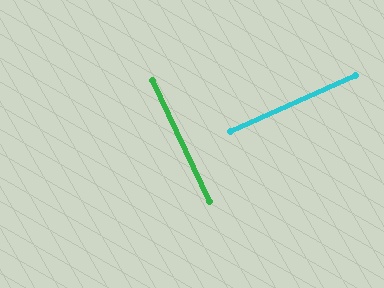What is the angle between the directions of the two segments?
Approximately 89 degrees.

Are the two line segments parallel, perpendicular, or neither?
Perpendicular — they meet at approximately 89°.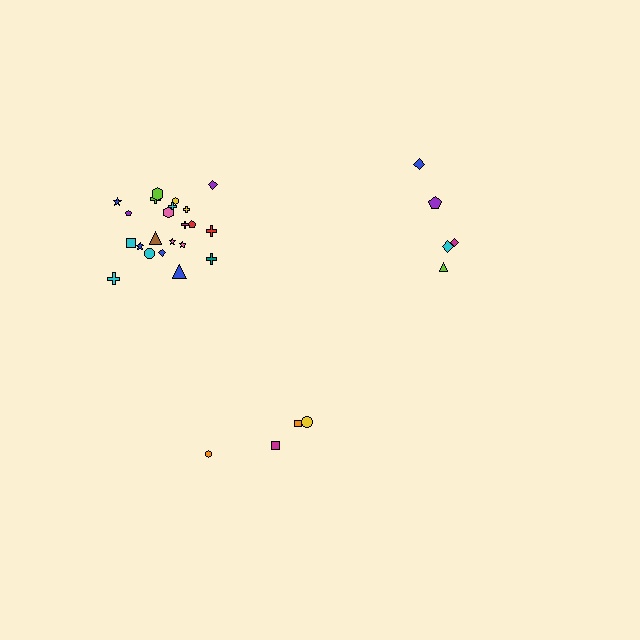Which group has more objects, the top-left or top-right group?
The top-left group.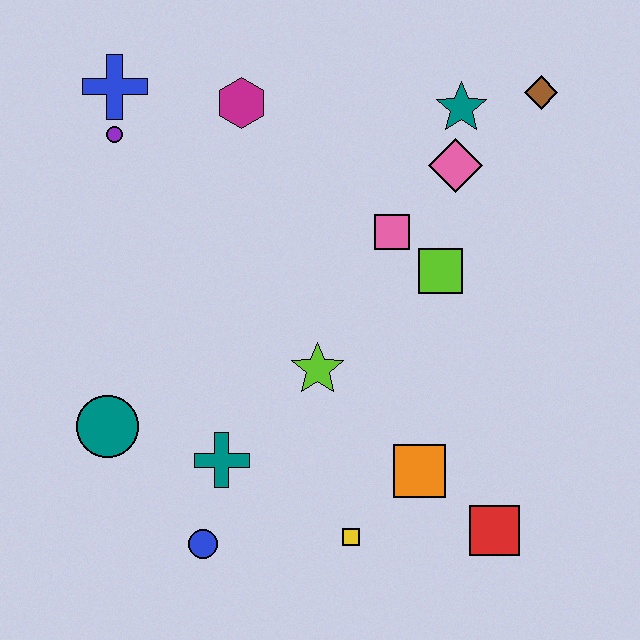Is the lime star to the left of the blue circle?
No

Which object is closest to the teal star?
The pink diamond is closest to the teal star.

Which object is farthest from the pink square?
The blue circle is farthest from the pink square.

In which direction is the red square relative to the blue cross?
The red square is below the blue cross.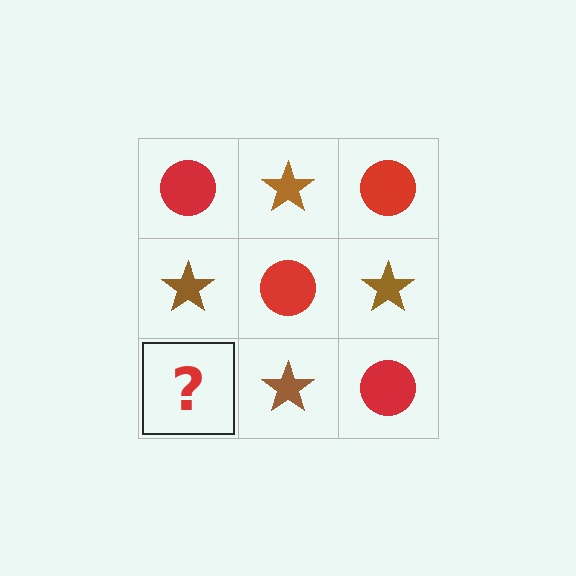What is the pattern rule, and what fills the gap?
The rule is that it alternates red circle and brown star in a checkerboard pattern. The gap should be filled with a red circle.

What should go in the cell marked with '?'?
The missing cell should contain a red circle.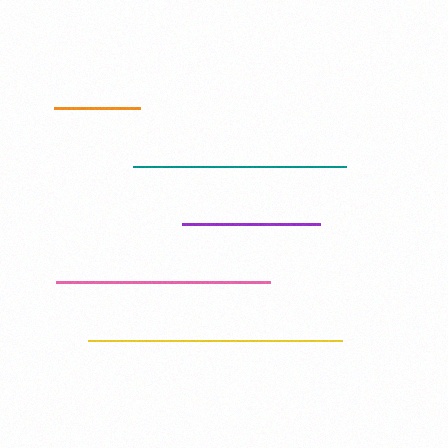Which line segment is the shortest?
The orange line is the shortest at approximately 86 pixels.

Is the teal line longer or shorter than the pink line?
The pink line is longer than the teal line.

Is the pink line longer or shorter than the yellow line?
The yellow line is longer than the pink line.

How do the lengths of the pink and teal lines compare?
The pink and teal lines are approximately the same length.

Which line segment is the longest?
The yellow line is the longest at approximately 254 pixels.